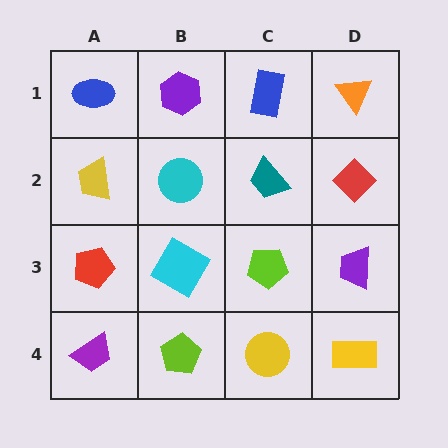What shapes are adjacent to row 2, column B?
A purple hexagon (row 1, column B), a cyan square (row 3, column B), a yellow trapezoid (row 2, column A), a teal trapezoid (row 2, column C).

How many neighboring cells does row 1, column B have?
3.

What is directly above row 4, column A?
A red pentagon.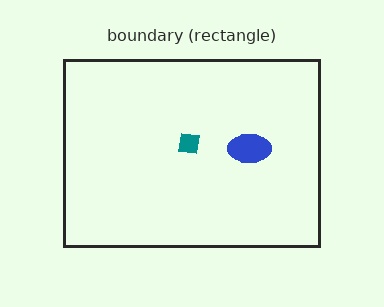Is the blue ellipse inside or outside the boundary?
Inside.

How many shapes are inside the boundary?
2 inside, 0 outside.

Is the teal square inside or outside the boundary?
Inside.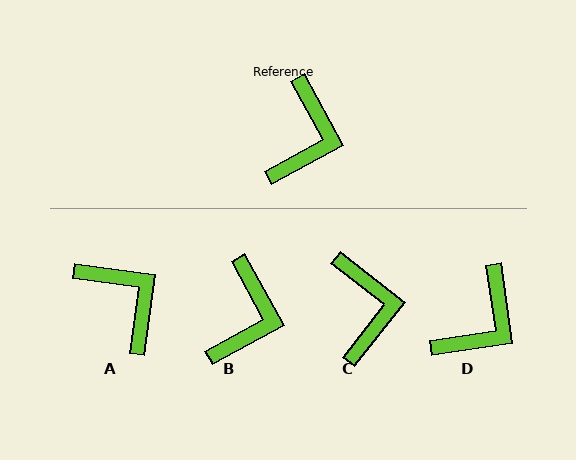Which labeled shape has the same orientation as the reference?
B.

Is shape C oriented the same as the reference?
No, it is off by about 23 degrees.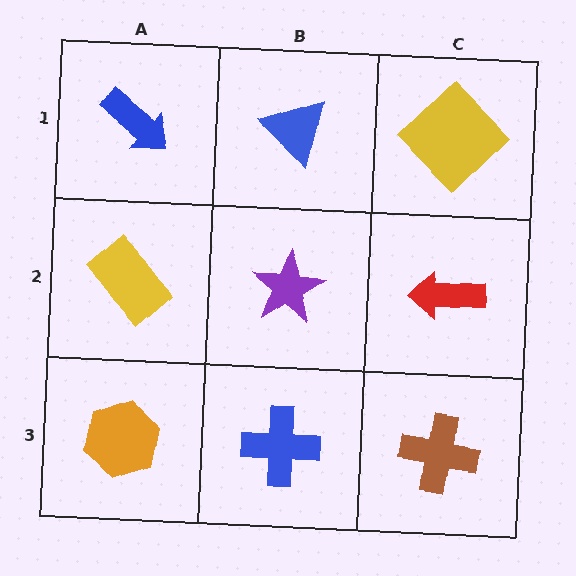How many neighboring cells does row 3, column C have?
2.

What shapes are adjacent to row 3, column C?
A red arrow (row 2, column C), a blue cross (row 3, column B).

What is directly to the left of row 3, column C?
A blue cross.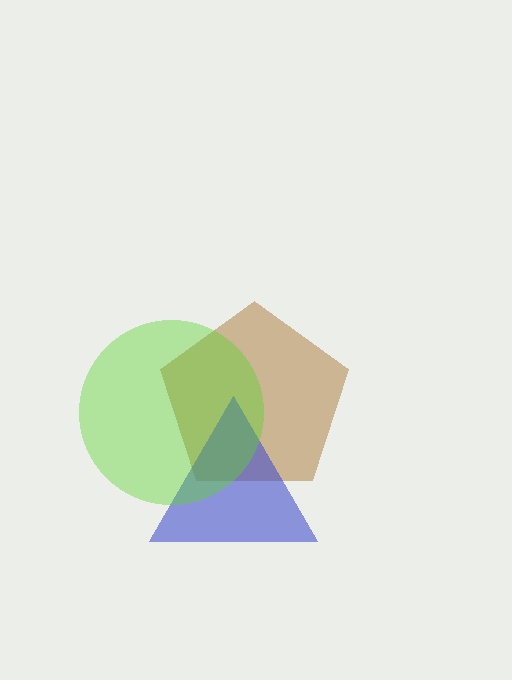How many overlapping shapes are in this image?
There are 3 overlapping shapes in the image.